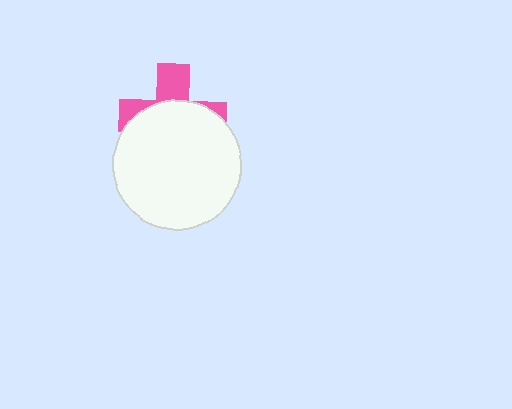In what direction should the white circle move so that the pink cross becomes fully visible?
The white circle should move down. That is the shortest direction to clear the overlap and leave the pink cross fully visible.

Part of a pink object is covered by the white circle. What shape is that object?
It is a cross.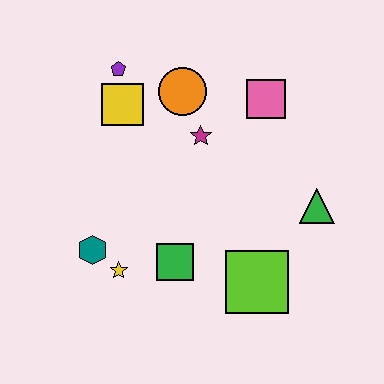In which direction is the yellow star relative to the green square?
The yellow star is to the left of the green square.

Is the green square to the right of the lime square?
No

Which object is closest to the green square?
The yellow star is closest to the green square.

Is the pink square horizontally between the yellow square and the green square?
No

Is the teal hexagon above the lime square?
Yes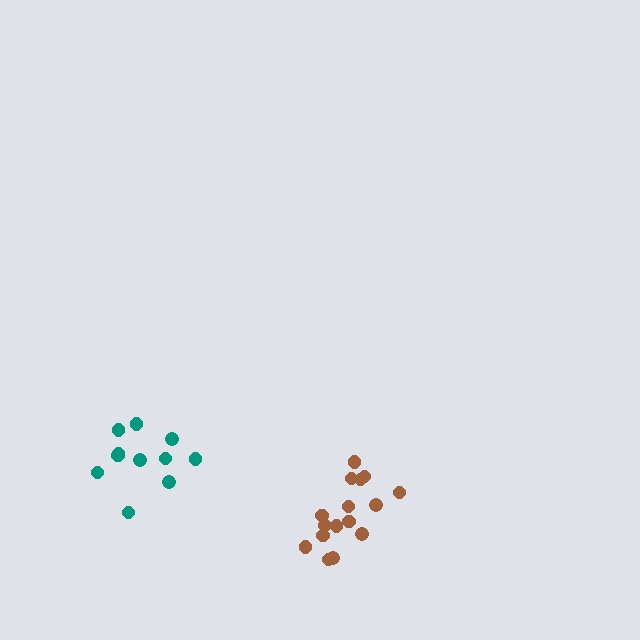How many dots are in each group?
Group 1: 11 dots, Group 2: 16 dots (27 total).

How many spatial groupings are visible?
There are 2 spatial groupings.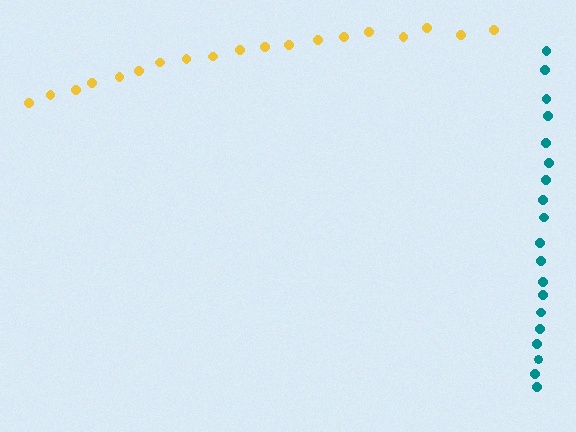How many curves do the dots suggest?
There are 2 distinct paths.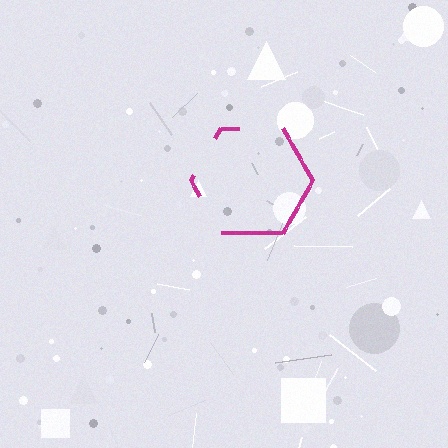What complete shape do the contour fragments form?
The contour fragments form a hexagon.